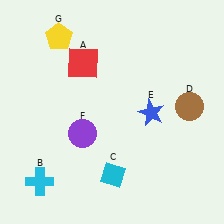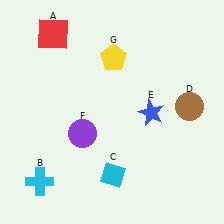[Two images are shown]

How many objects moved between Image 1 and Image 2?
2 objects moved between the two images.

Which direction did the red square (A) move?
The red square (A) moved left.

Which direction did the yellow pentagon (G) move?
The yellow pentagon (G) moved right.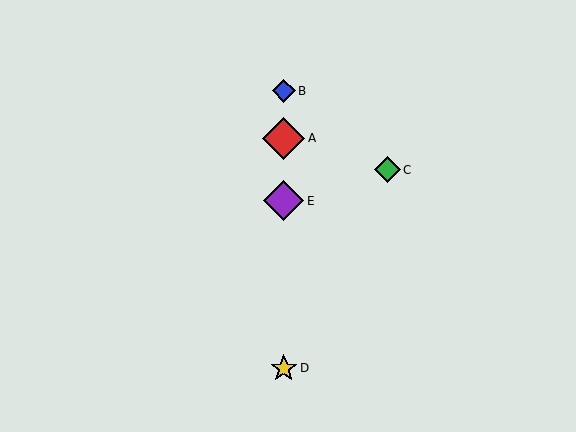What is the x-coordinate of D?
Object D is at x≈284.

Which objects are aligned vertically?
Objects A, B, D, E are aligned vertically.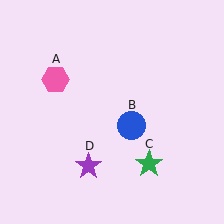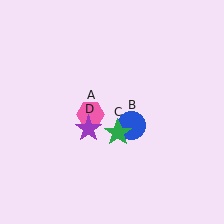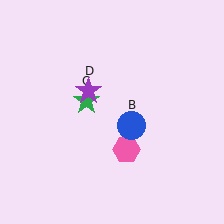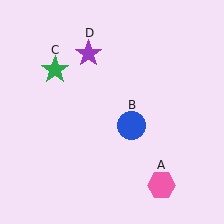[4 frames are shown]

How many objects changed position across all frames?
3 objects changed position: pink hexagon (object A), green star (object C), purple star (object D).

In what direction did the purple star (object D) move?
The purple star (object D) moved up.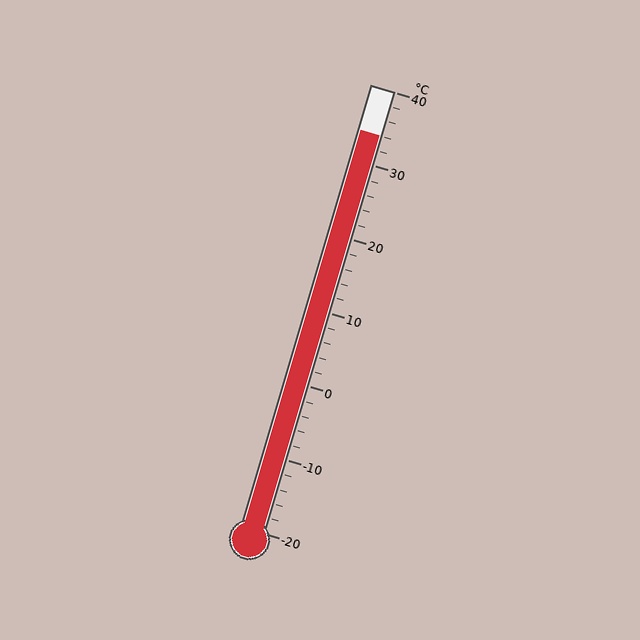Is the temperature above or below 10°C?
The temperature is above 10°C.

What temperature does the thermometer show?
The thermometer shows approximately 34°C.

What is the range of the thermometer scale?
The thermometer scale ranges from -20°C to 40°C.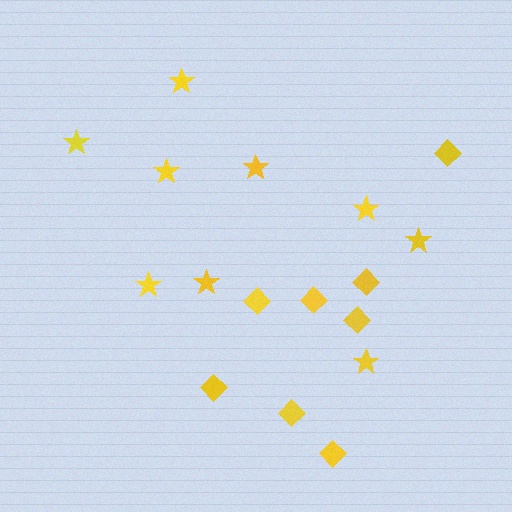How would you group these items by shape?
There are 2 groups: one group of diamonds (8) and one group of stars (9).